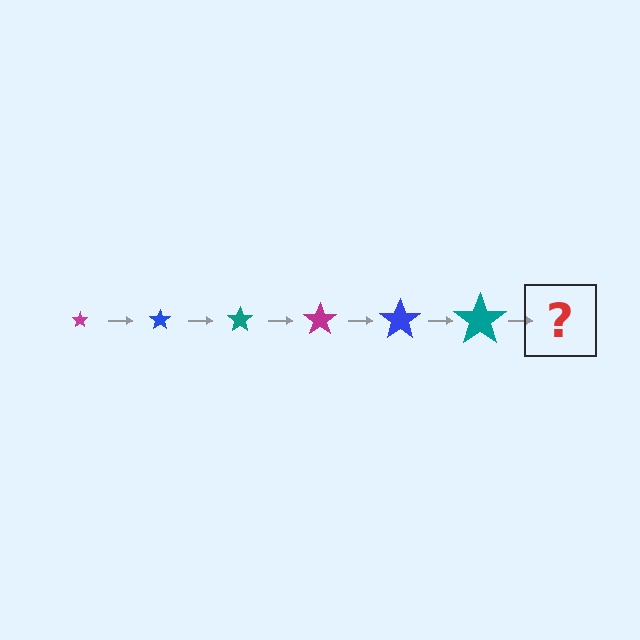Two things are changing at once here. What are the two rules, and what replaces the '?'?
The two rules are that the star grows larger each step and the color cycles through magenta, blue, and teal. The '?' should be a magenta star, larger than the previous one.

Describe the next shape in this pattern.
It should be a magenta star, larger than the previous one.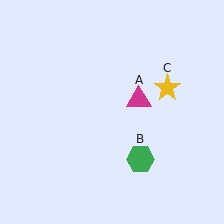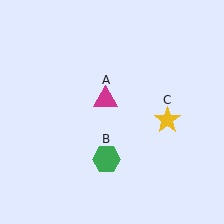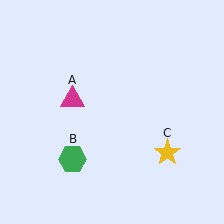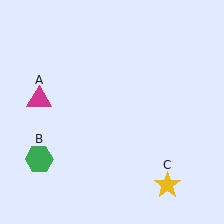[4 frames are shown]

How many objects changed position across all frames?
3 objects changed position: magenta triangle (object A), green hexagon (object B), yellow star (object C).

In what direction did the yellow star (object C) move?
The yellow star (object C) moved down.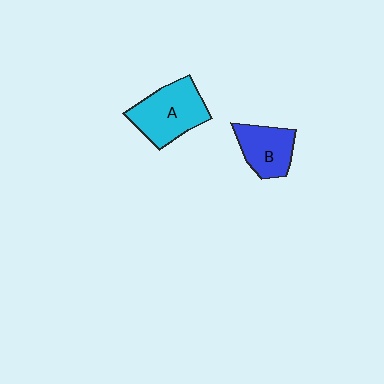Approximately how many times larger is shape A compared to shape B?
Approximately 1.4 times.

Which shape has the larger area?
Shape A (cyan).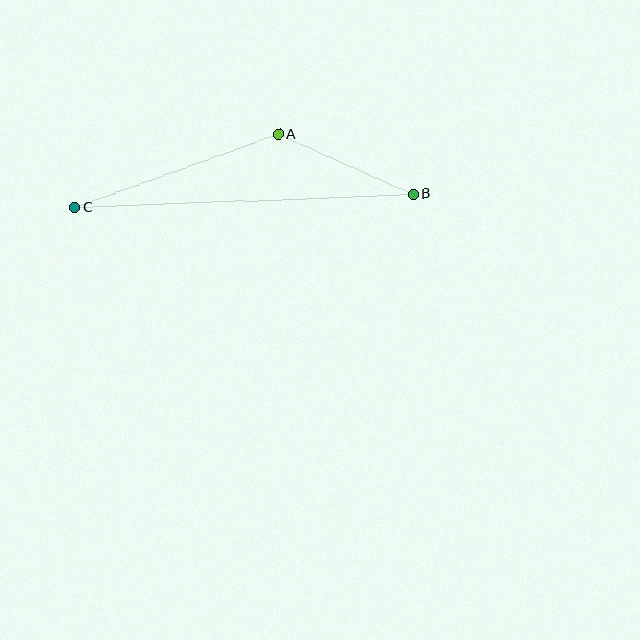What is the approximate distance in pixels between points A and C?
The distance between A and C is approximately 216 pixels.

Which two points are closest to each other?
Points A and B are closest to each other.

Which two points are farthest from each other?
Points B and C are farthest from each other.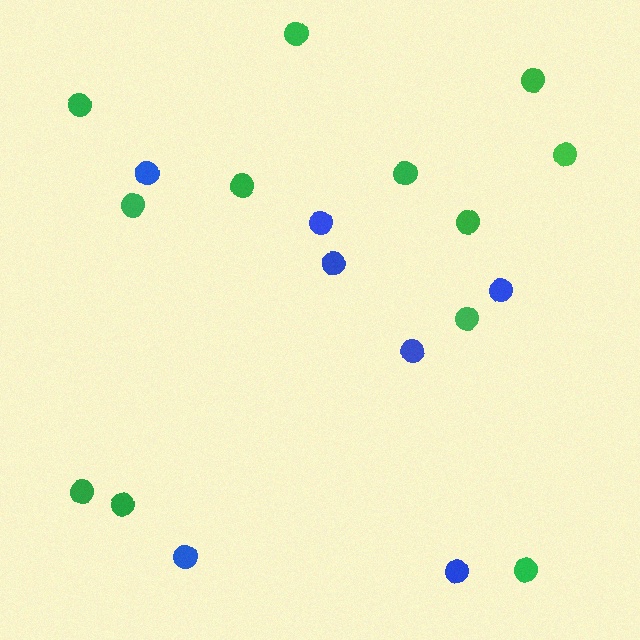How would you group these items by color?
There are 2 groups: one group of blue circles (7) and one group of green circles (12).